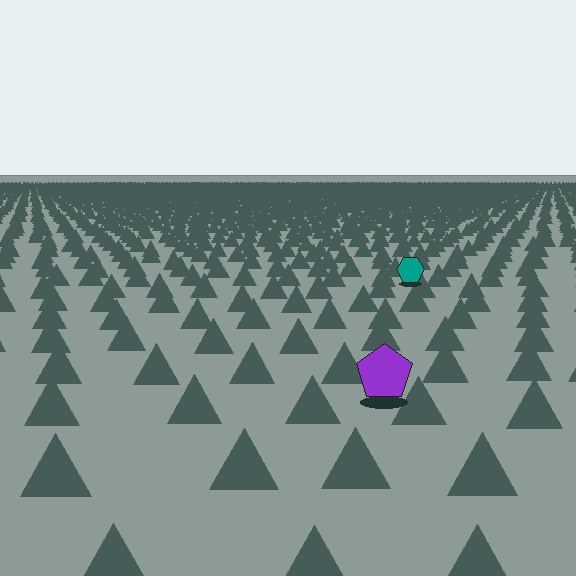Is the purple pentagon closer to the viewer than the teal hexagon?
Yes. The purple pentagon is closer — you can tell from the texture gradient: the ground texture is coarser near it.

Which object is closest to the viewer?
The purple pentagon is closest. The texture marks near it are larger and more spread out.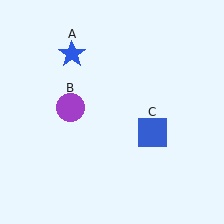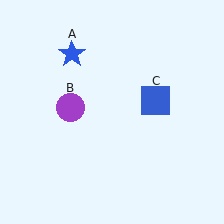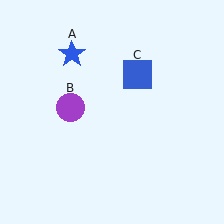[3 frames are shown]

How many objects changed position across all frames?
1 object changed position: blue square (object C).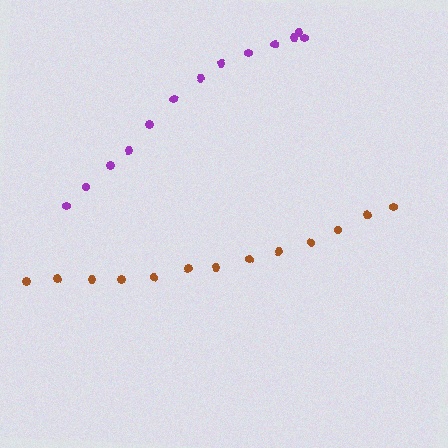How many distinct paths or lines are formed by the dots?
There are 2 distinct paths.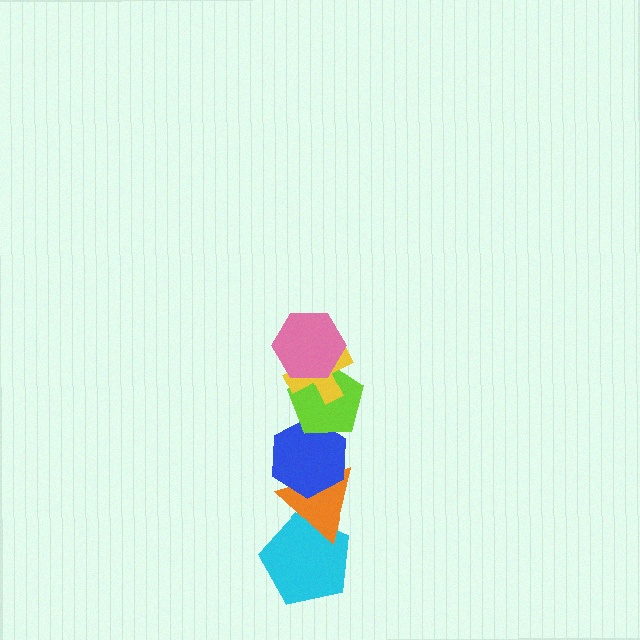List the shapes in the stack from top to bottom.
From top to bottom: the pink hexagon, the yellow cross, the lime pentagon, the blue hexagon, the orange triangle, the cyan pentagon.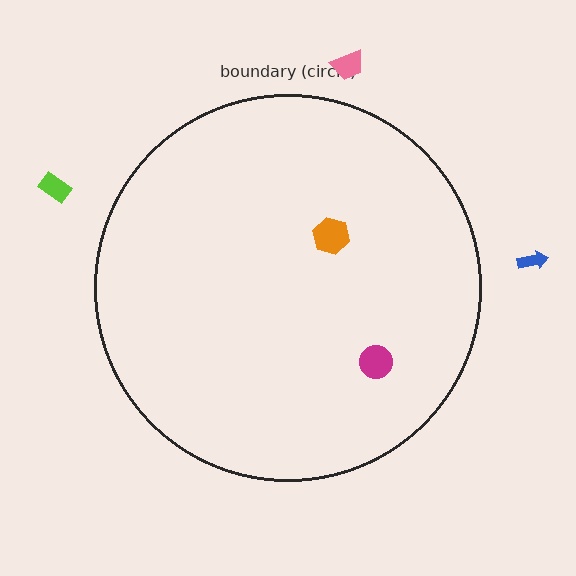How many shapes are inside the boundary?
2 inside, 3 outside.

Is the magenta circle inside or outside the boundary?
Inside.